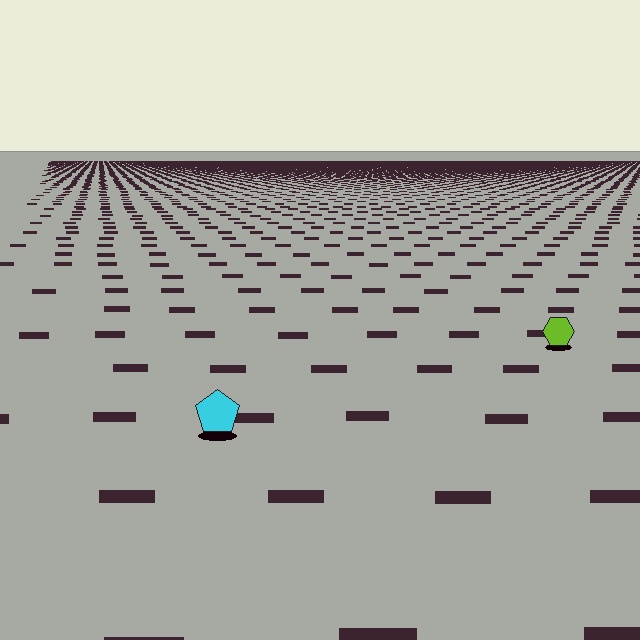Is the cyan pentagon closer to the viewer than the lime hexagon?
Yes. The cyan pentagon is closer — you can tell from the texture gradient: the ground texture is coarser near it.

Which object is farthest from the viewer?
The lime hexagon is farthest from the viewer. It appears smaller and the ground texture around it is denser.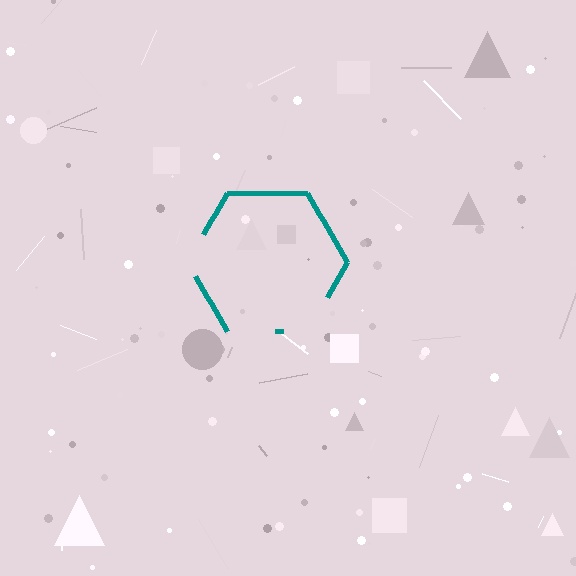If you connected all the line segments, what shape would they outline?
They would outline a hexagon.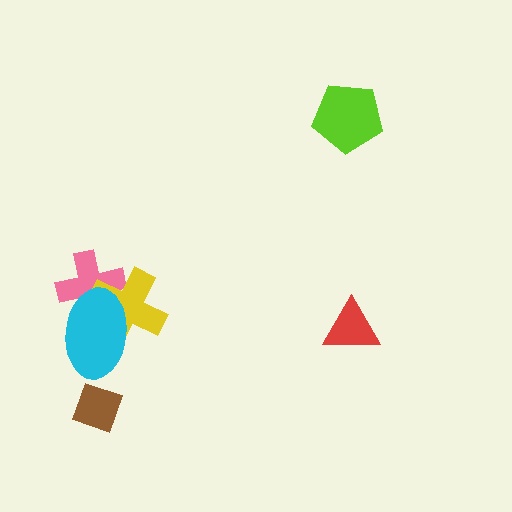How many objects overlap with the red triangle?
0 objects overlap with the red triangle.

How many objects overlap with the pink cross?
2 objects overlap with the pink cross.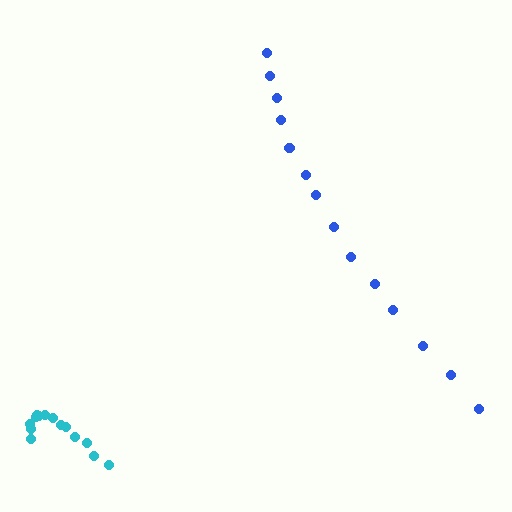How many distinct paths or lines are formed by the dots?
There are 2 distinct paths.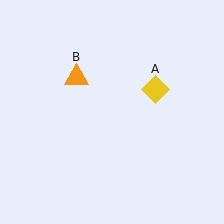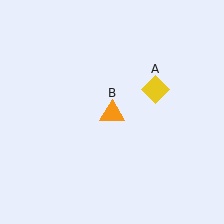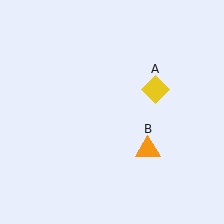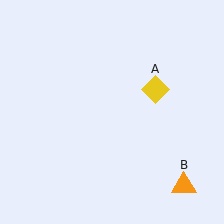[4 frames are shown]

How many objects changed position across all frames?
1 object changed position: orange triangle (object B).